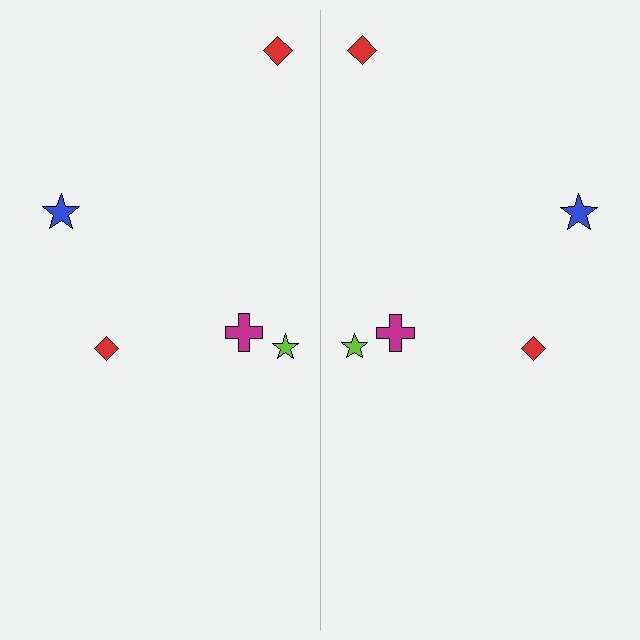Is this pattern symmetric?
Yes, this pattern has bilateral (reflection) symmetry.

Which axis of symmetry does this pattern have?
The pattern has a vertical axis of symmetry running through the center of the image.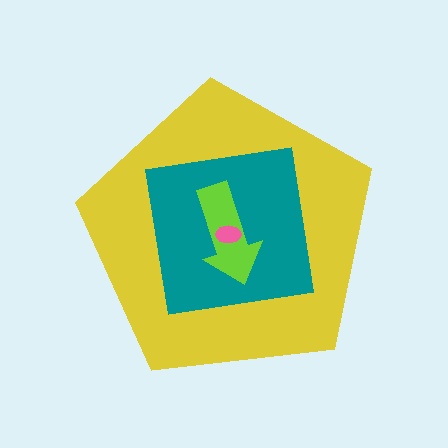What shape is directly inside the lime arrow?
The pink ellipse.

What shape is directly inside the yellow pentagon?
The teal square.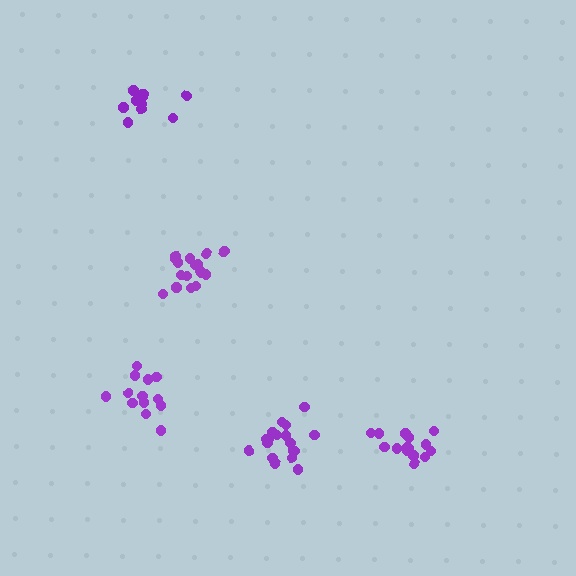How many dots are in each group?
Group 1: 13 dots, Group 2: 17 dots, Group 3: 12 dots, Group 4: 18 dots, Group 5: 15 dots (75 total).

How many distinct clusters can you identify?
There are 5 distinct clusters.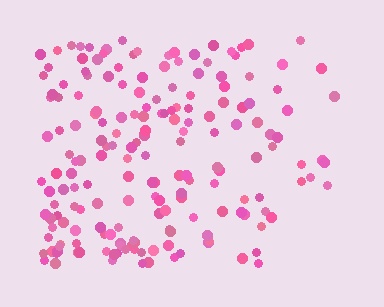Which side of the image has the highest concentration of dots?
The left.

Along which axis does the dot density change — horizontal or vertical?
Horizontal.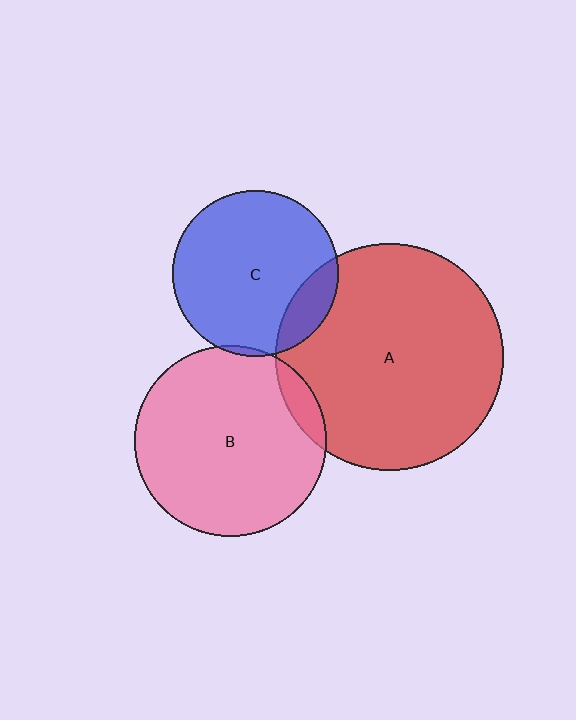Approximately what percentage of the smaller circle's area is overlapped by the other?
Approximately 15%.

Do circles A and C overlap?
Yes.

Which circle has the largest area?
Circle A (red).